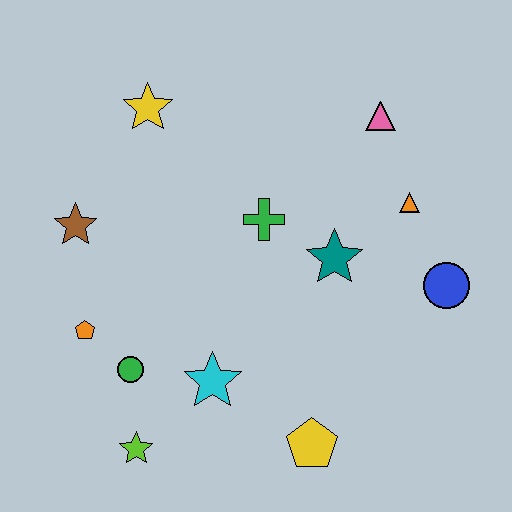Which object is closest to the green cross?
The teal star is closest to the green cross.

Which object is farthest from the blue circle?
The brown star is farthest from the blue circle.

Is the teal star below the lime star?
No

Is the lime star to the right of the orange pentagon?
Yes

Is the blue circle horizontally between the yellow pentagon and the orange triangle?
No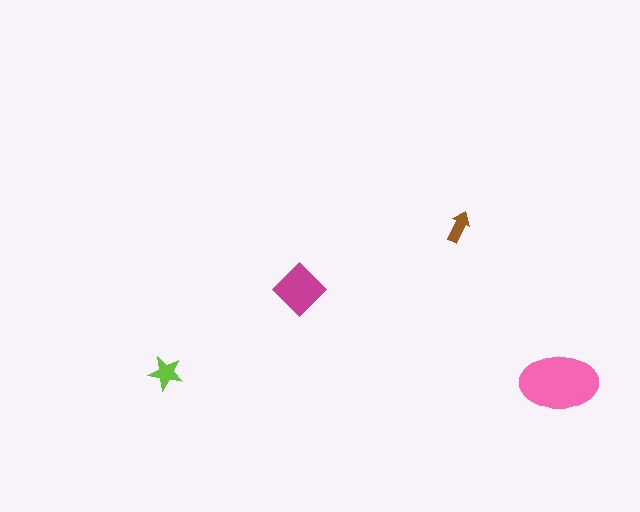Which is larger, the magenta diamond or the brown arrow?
The magenta diamond.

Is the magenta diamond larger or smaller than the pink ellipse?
Smaller.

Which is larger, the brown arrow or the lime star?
The lime star.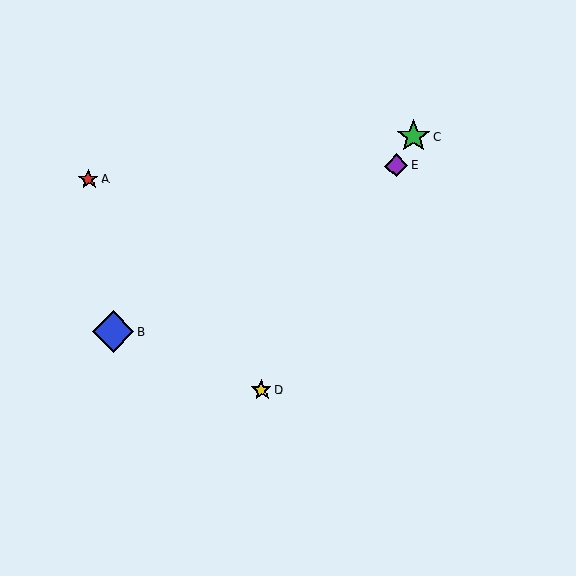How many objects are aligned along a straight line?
3 objects (C, D, E) are aligned along a straight line.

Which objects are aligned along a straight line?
Objects C, D, E are aligned along a straight line.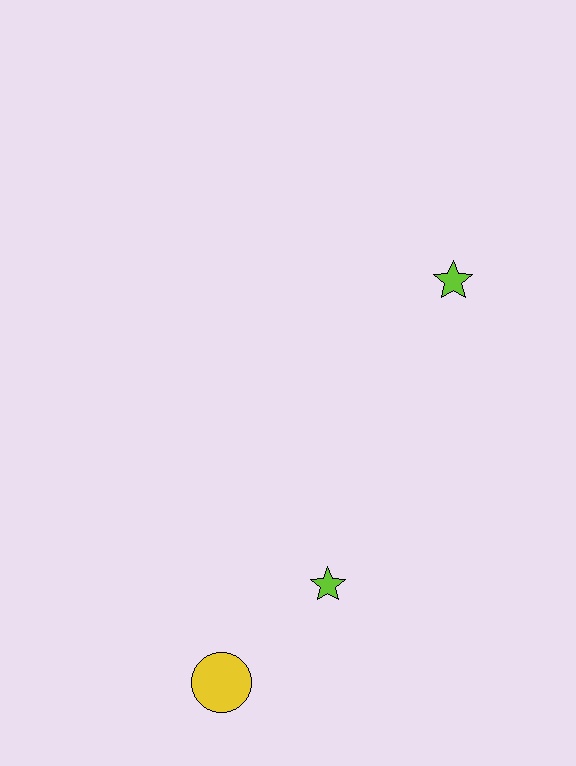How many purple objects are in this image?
There are no purple objects.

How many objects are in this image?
There are 3 objects.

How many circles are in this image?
There is 1 circle.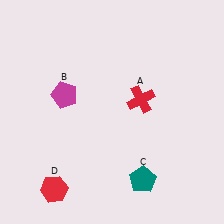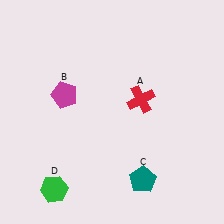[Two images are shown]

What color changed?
The hexagon (D) changed from red in Image 1 to green in Image 2.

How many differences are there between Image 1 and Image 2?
There is 1 difference between the two images.